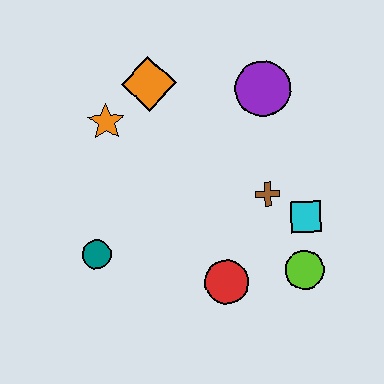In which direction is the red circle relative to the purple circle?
The red circle is below the purple circle.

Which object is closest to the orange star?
The orange diamond is closest to the orange star.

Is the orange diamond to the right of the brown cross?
No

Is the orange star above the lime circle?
Yes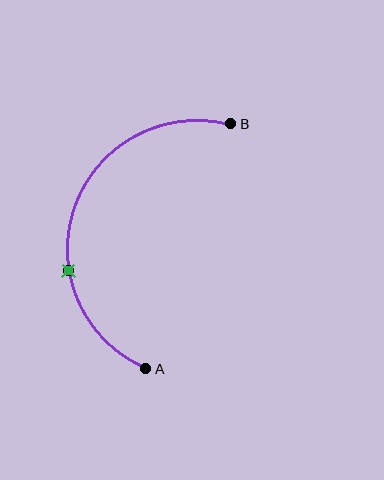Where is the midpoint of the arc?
The arc midpoint is the point on the curve farthest from the straight line joining A and B. It sits to the left of that line.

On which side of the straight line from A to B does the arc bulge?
The arc bulges to the left of the straight line connecting A and B.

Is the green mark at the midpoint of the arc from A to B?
No. The green mark lies on the arc but is closer to endpoint A. The arc midpoint would be at the point on the curve equidistant along the arc from both A and B.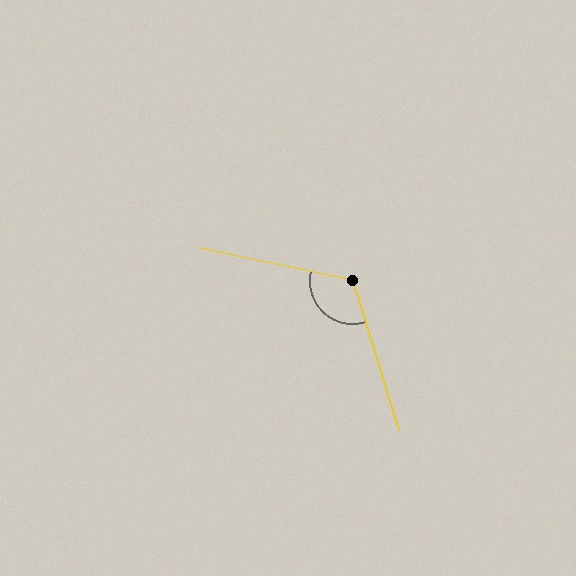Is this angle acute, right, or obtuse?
It is obtuse.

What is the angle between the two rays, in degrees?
Approximately 119 degrees.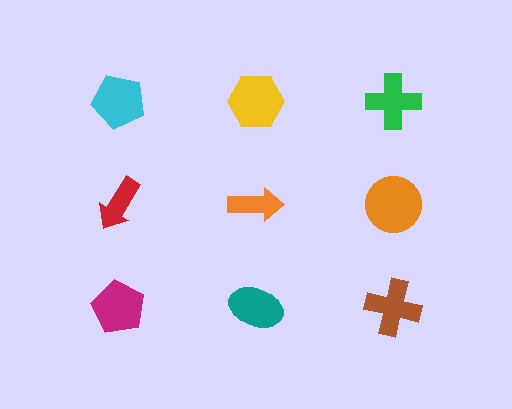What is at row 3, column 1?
A magenta pentagon.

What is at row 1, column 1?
A cyan pentagon.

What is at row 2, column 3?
An orange circle.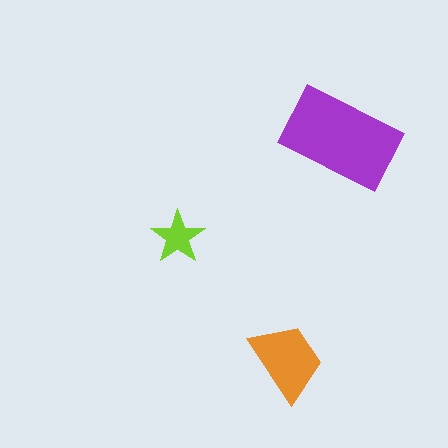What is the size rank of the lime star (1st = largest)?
3rd.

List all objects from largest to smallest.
The purple rectangle, the orange trapezoid, the lime star.